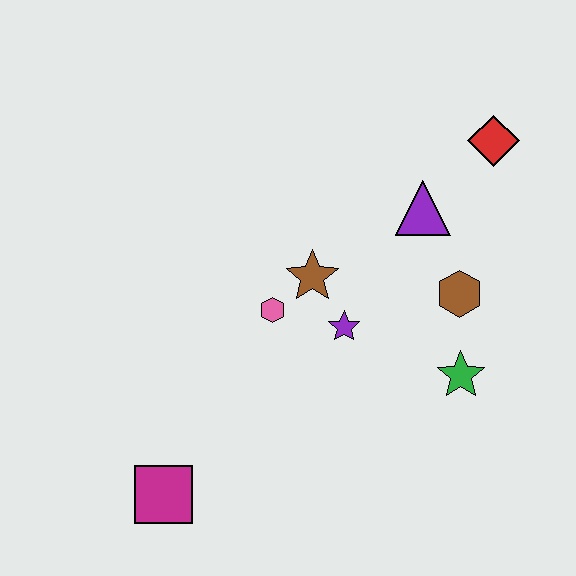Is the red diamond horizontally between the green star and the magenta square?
No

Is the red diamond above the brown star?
Yes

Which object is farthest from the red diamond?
The magenta square is farthest from the red diamond.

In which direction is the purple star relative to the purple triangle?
The purple star is below the purple triangle.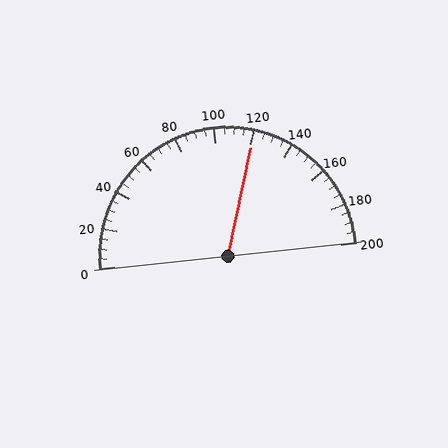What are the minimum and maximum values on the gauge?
The gauge ranges from 0 to 200.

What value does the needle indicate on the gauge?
The needle indicates approximately 120.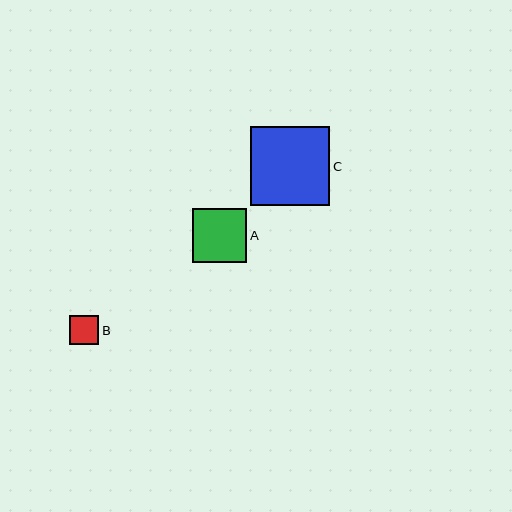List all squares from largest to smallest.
From largest to smallest: C, A, B.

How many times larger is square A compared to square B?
Square A is approximately 1.8 times the size of square B.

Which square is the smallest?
Square B is the smallest with a size of approximately 30 pixels.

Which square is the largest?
Square C is the largest with a size of approximately 79 pixels.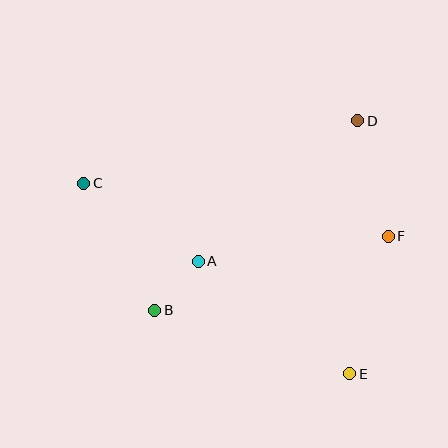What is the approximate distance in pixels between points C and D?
The distance between C and D is approximately 281 pixels.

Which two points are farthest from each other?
Points C and E are farthest from each other.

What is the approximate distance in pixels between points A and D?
The distance between A and D is approximately 213 pixels.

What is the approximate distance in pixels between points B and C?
The distance between B and C is approximately 145 pixels.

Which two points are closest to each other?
Points A and B are closest to each other.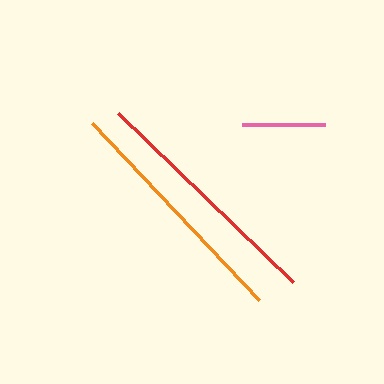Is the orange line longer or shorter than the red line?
The red line is longer than the orange line.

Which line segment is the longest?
The red line is the longest at approximately 244 pixels.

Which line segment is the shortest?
The pink line is the shortest at approximately 82 pixels.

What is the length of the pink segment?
The pink segment is approximately 82 pixels long.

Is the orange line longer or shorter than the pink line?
The orange line is longer than the pink line.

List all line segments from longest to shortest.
From longest to shortest: red, orange, pink.